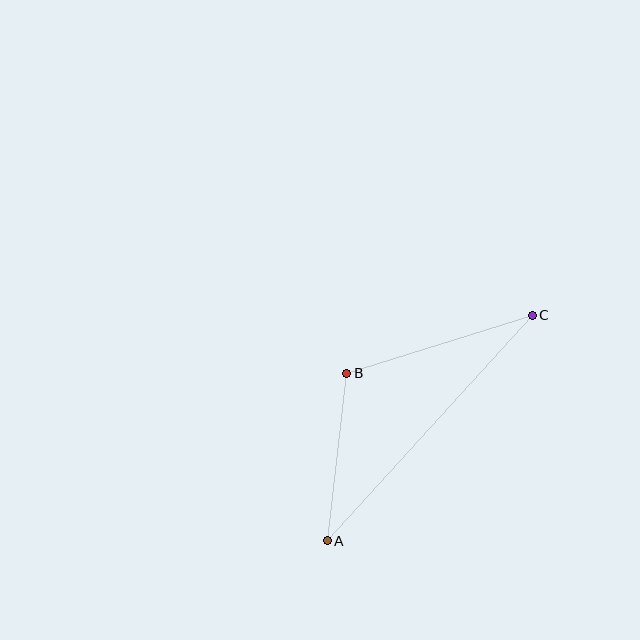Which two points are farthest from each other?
Points A and C are farthest from each other.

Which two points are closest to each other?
Points A and B are closest to each other.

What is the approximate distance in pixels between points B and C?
The distance between B and C is approximately 194 pixels.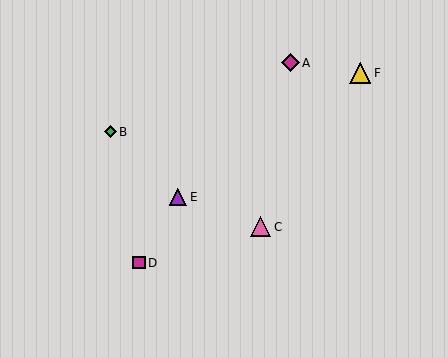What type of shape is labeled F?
Shape F is a yellow triangle.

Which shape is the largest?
The yellow triangle (labeled F) is the largest.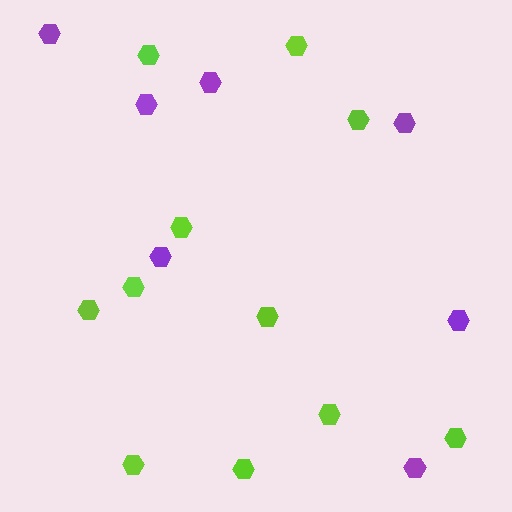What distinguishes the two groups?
There are 2 groups: one group of lime hexagons (11) and one group of purple hexagons (7).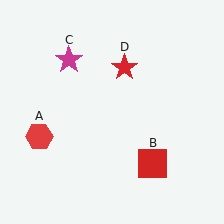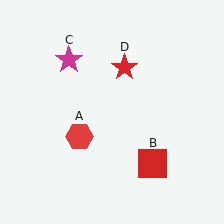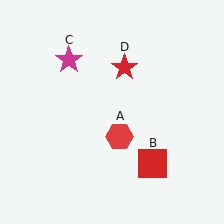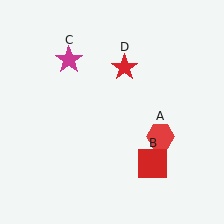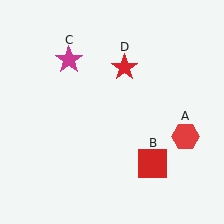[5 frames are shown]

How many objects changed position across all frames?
1 object changed position: red hexagon (object A).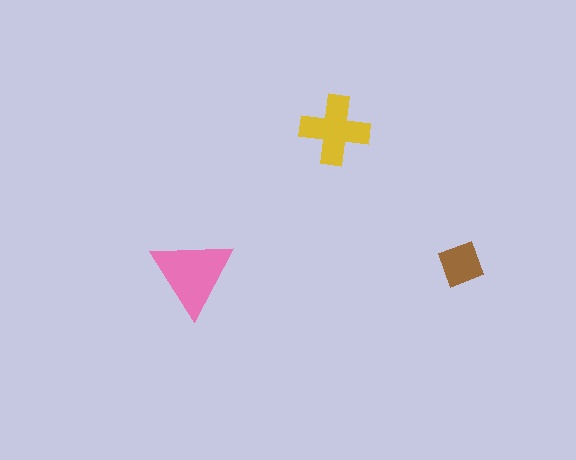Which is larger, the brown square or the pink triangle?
The pink triangle.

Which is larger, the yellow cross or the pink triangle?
The pink triangle.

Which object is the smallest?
The brown square.